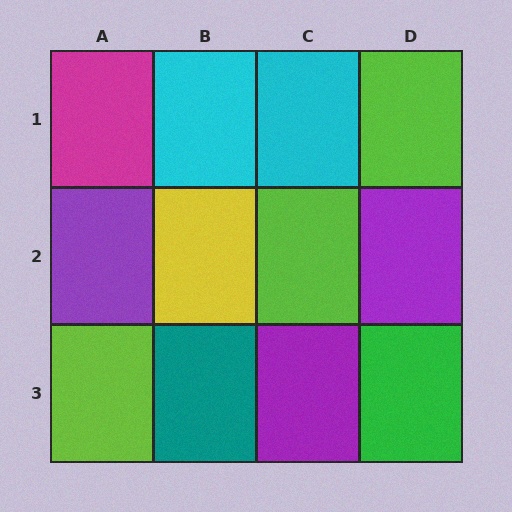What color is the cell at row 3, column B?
Teal.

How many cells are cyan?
2 cells are cyan.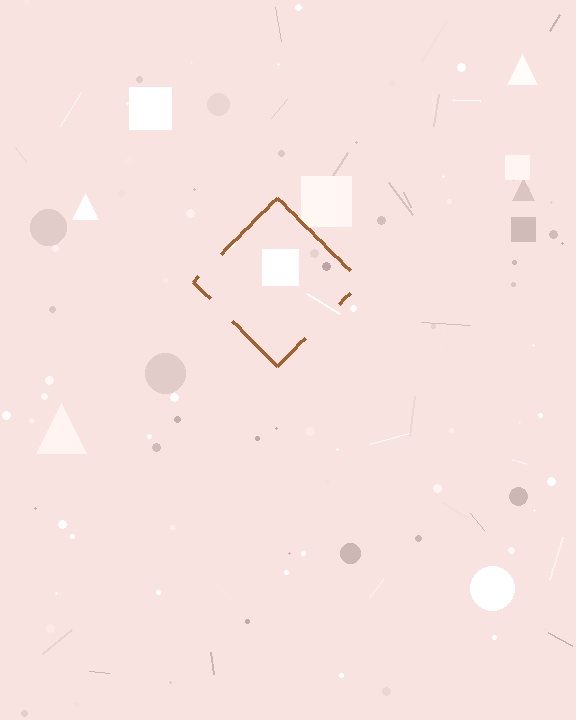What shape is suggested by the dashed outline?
The dashed outline suggests a diamond.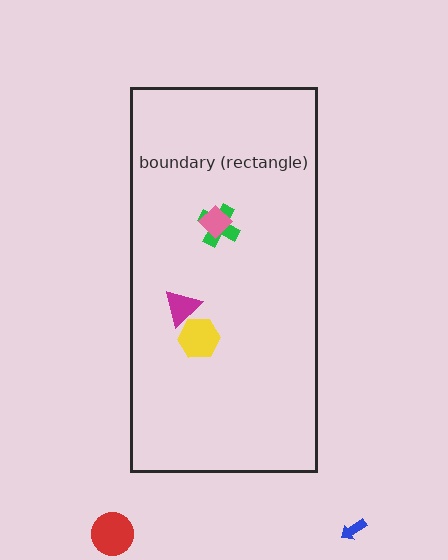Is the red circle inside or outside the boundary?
Outside.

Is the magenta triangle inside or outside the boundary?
Inside.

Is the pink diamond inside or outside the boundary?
Inside.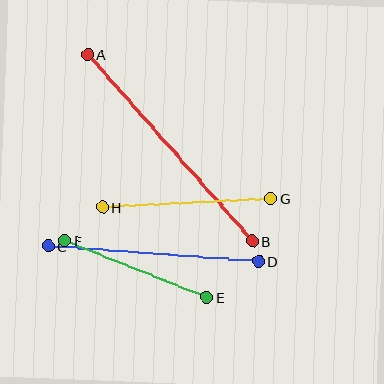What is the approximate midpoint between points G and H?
The midpoint is at approximately (187, 203) pixels.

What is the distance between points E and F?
The distance is approximately 153 pixels.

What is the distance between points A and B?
The distance is approximately 249 pixels.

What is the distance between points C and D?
The distance is approximately 211 pixels.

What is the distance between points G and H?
The distance is approximately 168 pixels.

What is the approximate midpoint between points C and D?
The midpoint is at approximately (153, 254) pixels.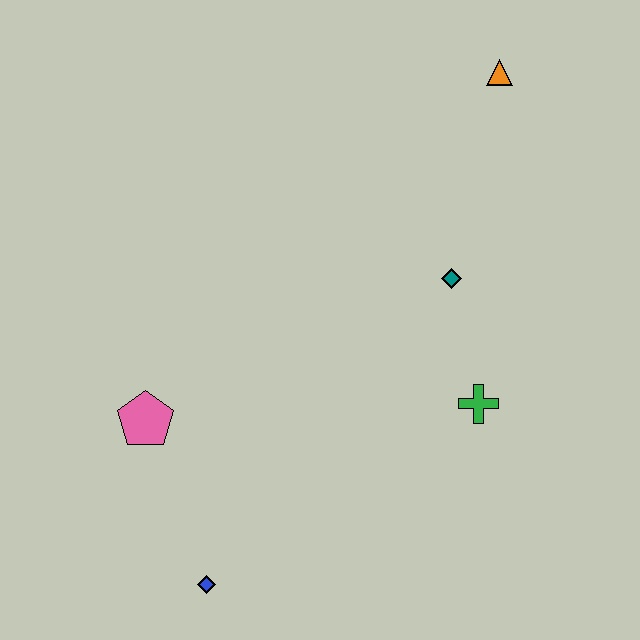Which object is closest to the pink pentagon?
The blue diamond is closest to the pink pentagon.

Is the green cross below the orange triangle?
Yes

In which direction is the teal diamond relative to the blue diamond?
The teal diamond is above the blue diamond.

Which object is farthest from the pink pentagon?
The orange triangle is farthest from the pink pentagon.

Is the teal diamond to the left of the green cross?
Yes